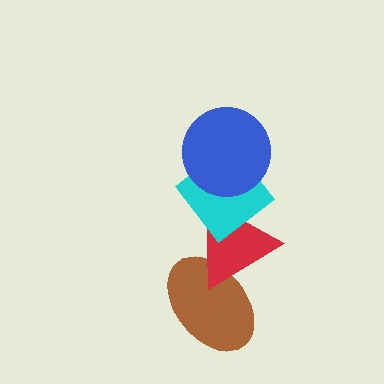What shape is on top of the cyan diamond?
The blue circle is on top of the cyan diamond.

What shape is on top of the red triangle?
The cyan diamond is on top of the red triangle.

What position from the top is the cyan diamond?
The cyan diamond is 2nd from the top.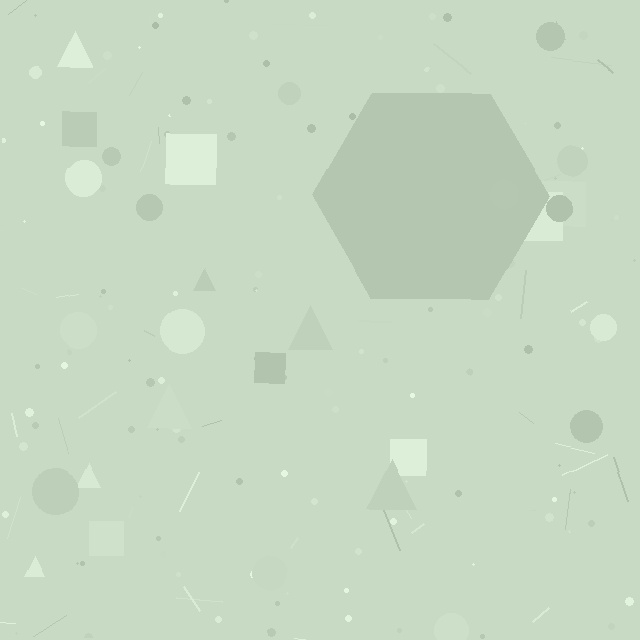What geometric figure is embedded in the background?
A hexagon is embedded in the background.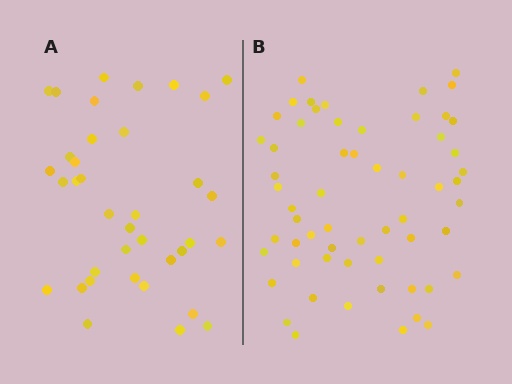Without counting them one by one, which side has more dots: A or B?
Region B (the right region) has more dots.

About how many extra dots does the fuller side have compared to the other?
Region B has approximately 20 more dots than region A.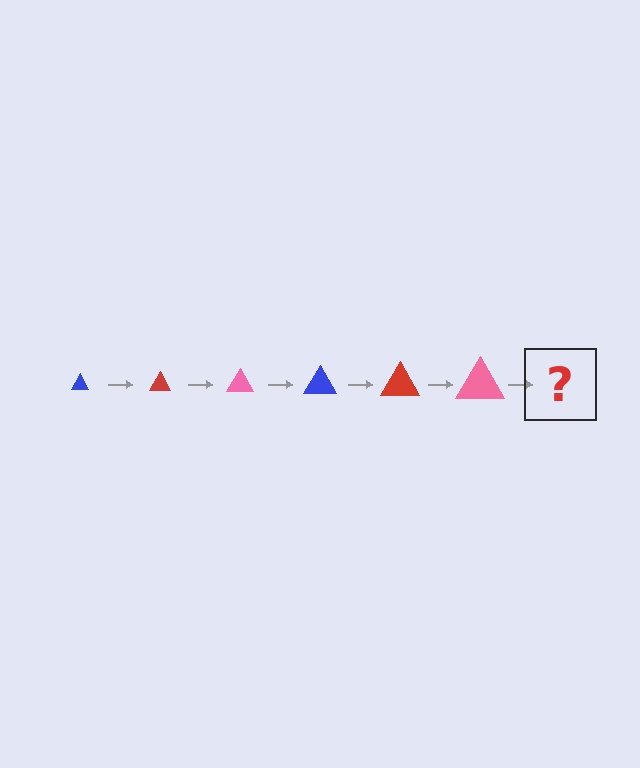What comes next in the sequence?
The next element should be a blue triangle, larger than the previous one.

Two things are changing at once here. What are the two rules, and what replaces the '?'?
The two rules are that the triangle grows larger each step and the color cycles through blue, red, and pink. The '?' should be a blue triangle, larger than the previous one.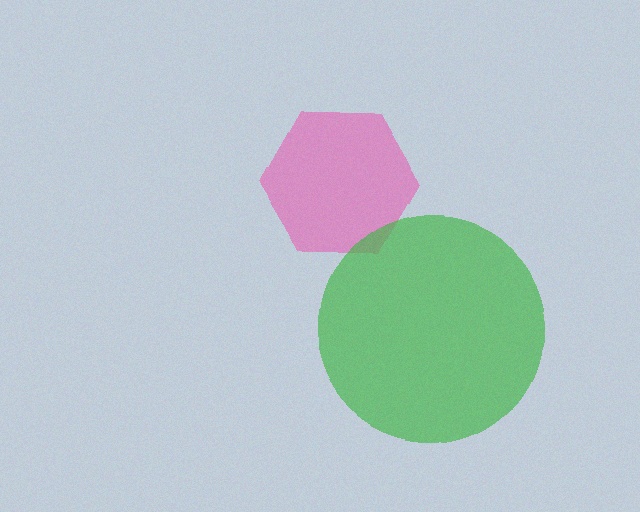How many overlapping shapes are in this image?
There are 2 overlapping shapes in the image.